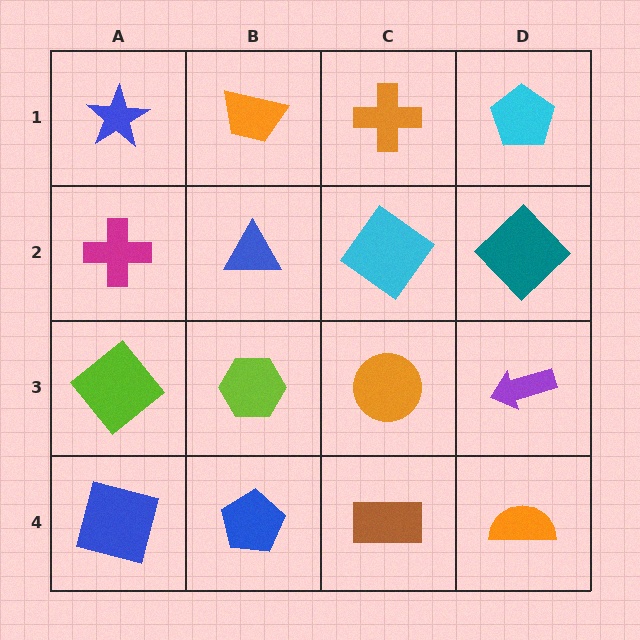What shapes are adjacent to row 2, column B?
An orange trapezoid (row 1, column B), a lime hexagon (row 3, column B), a magenta cross (row 2, column A), a cyan diamond (row 2, column C).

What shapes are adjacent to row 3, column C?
A cyan diamond (row 2, column C), a brown rectangle (row 4, column C), a lime hexagon (row 3, column B), a purple arrow (row 3, column D).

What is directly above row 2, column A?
A blue star.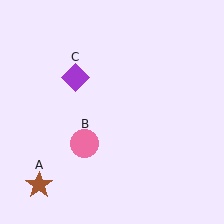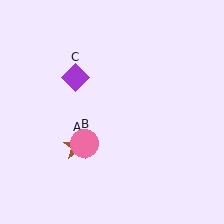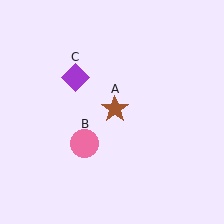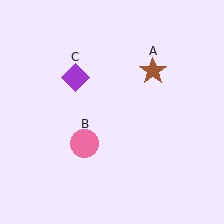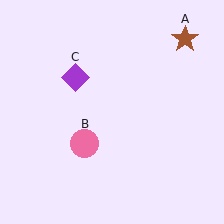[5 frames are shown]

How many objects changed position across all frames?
1 object changed position: brown star (object A).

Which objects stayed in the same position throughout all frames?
Pink circle (object B) and purple diamond (object C) remained stationary.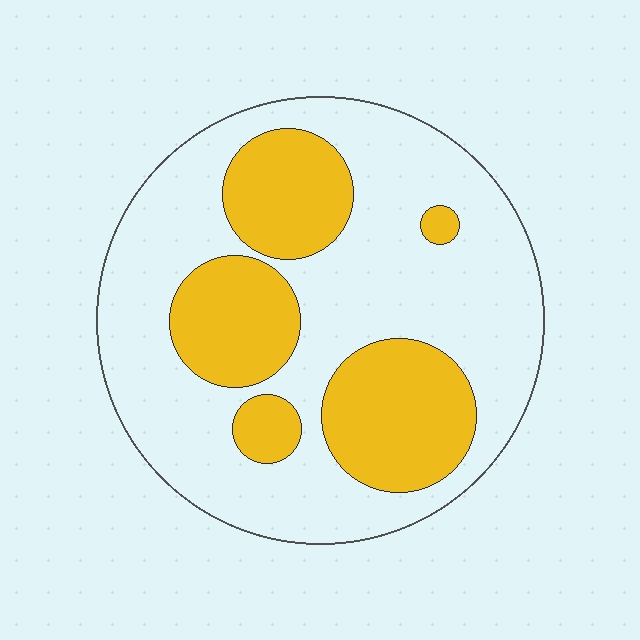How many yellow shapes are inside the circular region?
5.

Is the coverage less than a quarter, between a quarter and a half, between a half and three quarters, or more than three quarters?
Between a quarter and a half.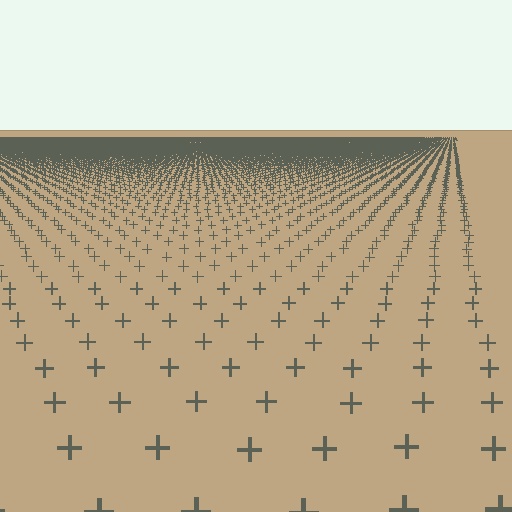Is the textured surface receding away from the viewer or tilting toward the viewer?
The surface is receding away from the viewer. Texture elements get smaller and denser toward the top.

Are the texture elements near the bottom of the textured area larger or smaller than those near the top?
Larger. Near the bottom, elements are closer to the viewer and appear at a bigger on-screen size.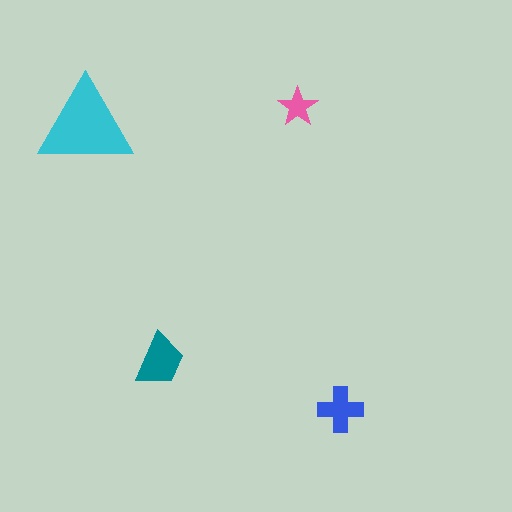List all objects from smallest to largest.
The pink star, the blue cross, the teal trapezoid, the cyan triangle.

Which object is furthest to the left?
The cyan triangle is leftmost.